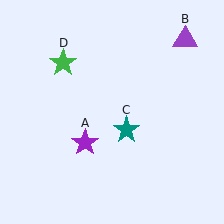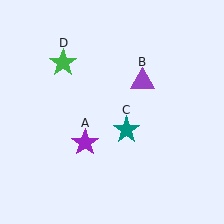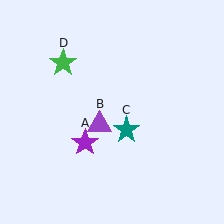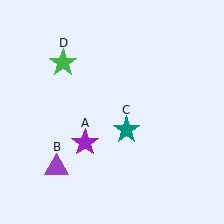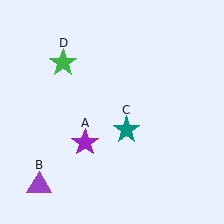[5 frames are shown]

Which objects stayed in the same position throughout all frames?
Purple star (object A) and teal star (object C) and green star (object D) remained stationary.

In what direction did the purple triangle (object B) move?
The purple triangle (object B) moved down and to the left.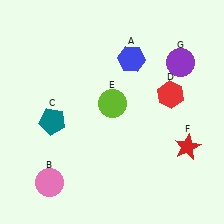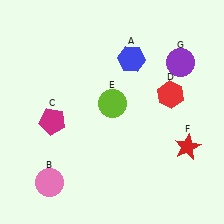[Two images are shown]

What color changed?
The pentagon (C) changed from teal in Image 1 to magenta in Image 2.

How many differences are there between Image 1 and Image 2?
There is 1 difference between the two images.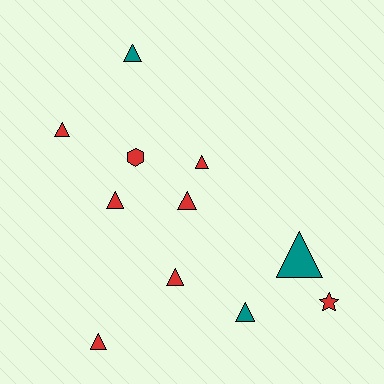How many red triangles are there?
There are 6 red triangles.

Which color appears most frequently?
Red, with 8 objects.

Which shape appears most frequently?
Triangle, with 9 objects.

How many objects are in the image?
There are 11 objects.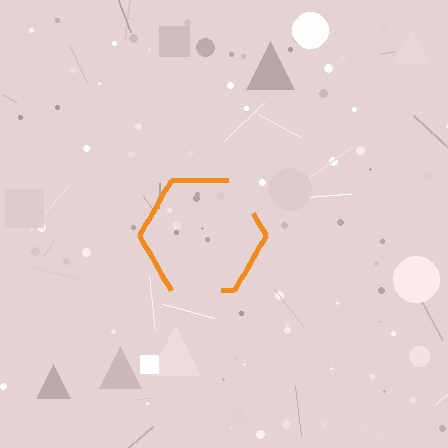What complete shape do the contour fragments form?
The contour fragments form a hexagon.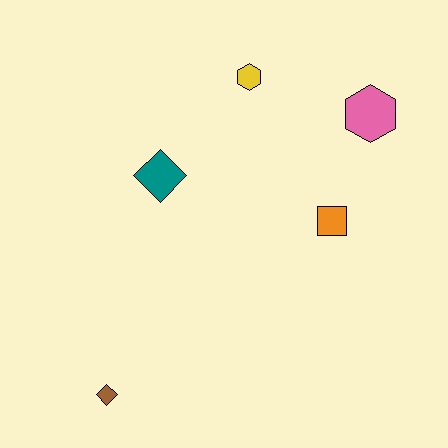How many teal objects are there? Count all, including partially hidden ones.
There is 1 teal object.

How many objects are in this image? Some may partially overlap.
There are 5 objects.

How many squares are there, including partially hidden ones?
There is 1 square.